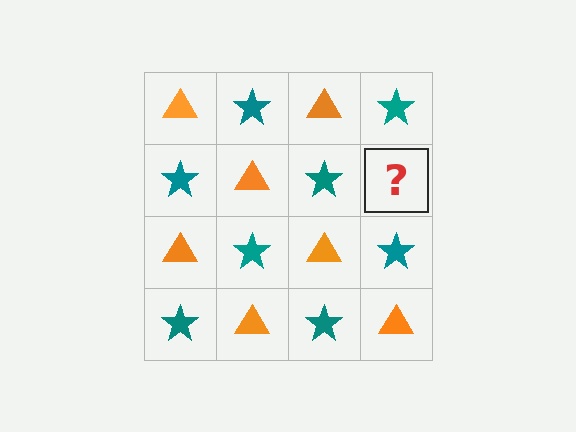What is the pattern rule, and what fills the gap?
The rule is that it alternates orange triangle and teal star in a checkerboard pattern. The gap should be filled with an orange triangle.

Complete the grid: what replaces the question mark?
The question mark should be replaced with an orange triangle.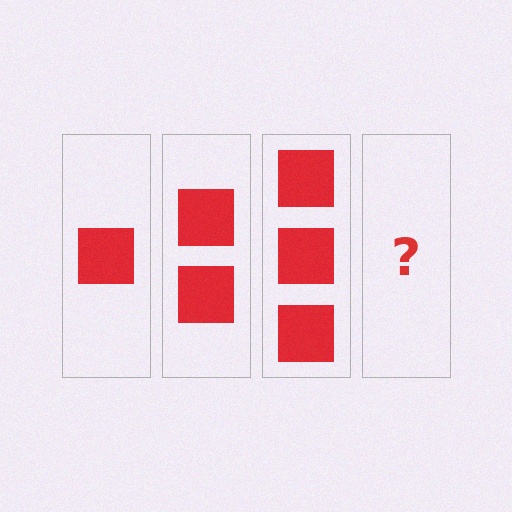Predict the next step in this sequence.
The next step is 4 squares.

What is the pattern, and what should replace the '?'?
The pattern is that each step adds one more square. The '?' should be 4 squares.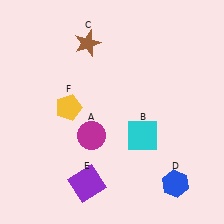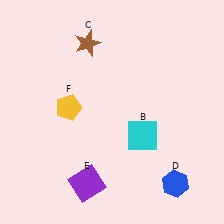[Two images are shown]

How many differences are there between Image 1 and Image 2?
There is 1 difference between the two images.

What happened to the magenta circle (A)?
The magenta circle (A) was removed in Image 2. It was in the bottom-left area of Image 1.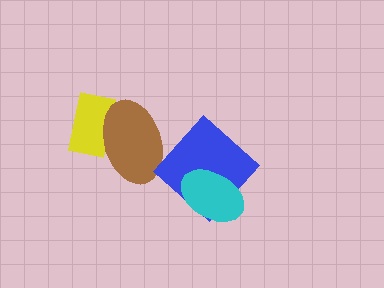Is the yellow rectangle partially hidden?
Yes, it is partially covered by another shape.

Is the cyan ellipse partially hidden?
No, no other shape covers it.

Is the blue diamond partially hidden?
Yes, it is partially covered by another shape.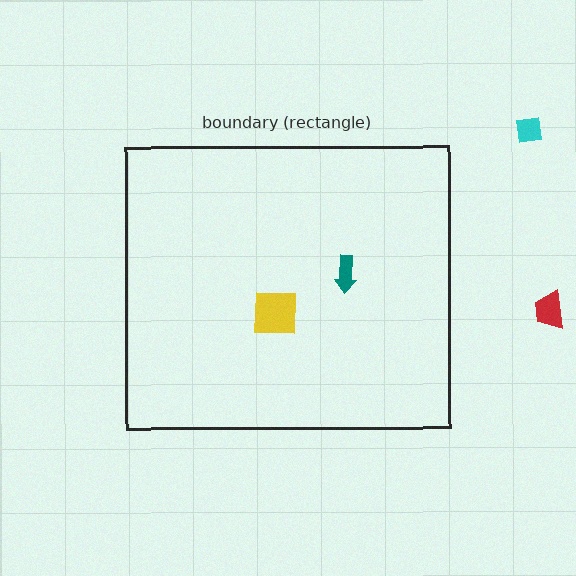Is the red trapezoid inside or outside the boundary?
Outside.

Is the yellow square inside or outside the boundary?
Inside.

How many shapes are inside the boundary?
2 inside, 2 outside.